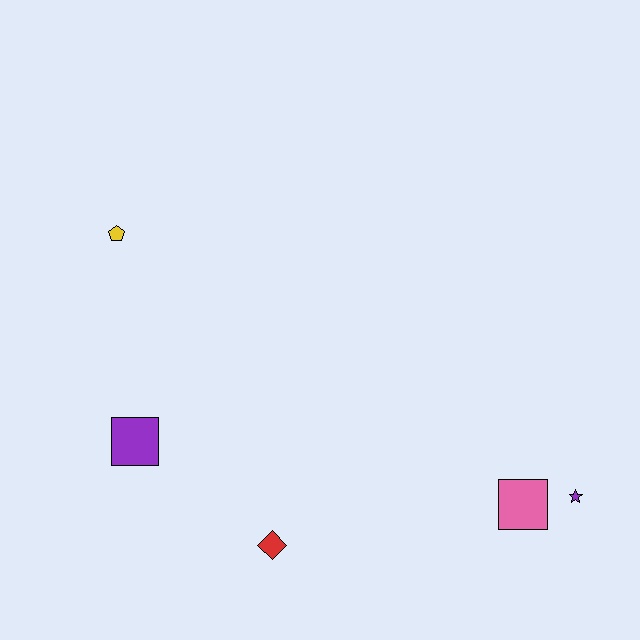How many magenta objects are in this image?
There are no magenta objects.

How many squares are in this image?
There are 2 squares.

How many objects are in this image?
There are 5 objects.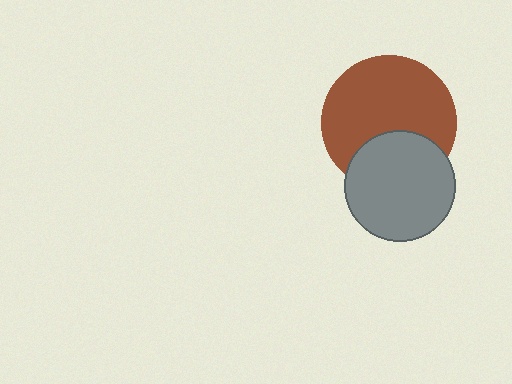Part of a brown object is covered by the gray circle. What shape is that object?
It is a circle.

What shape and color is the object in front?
The object in front is a gray circle.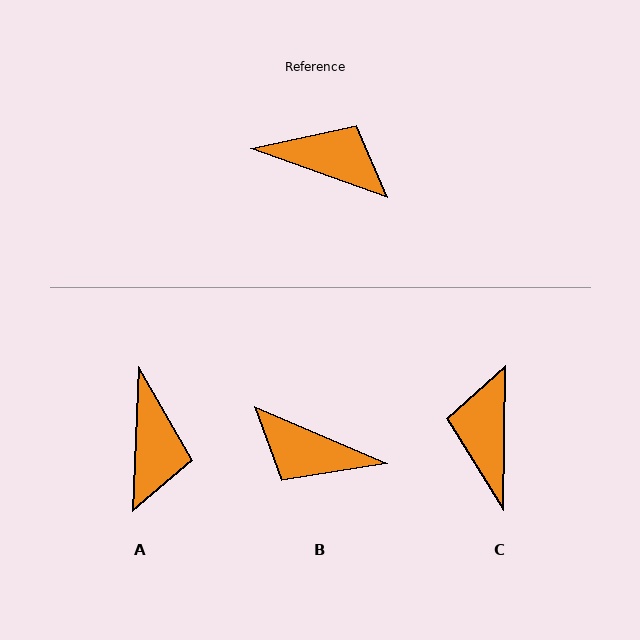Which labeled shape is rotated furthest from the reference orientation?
B, about 177 degrees away.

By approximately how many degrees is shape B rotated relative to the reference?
Approximately 177 degrees counter-clockwise.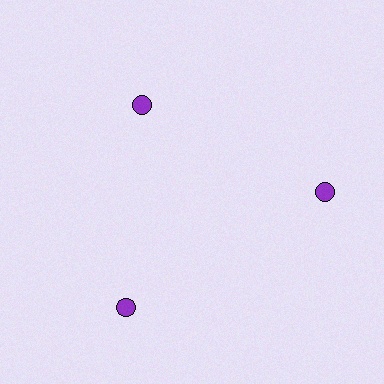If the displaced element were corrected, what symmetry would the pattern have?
It would have 3-fold rotational symmetry — the pattern would map onto itself every 120 degrees.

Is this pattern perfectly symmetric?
No. The 3 purple circles are arranged in a ring, but one element near the 11 o'clock position is pulled inward toward the center, breaking the 3-fold rotational symmetry.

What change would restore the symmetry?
The symmetry would be restored by moving it outward, back onto the ring so that all 3 circles sit at equal angles and equal distance from the center.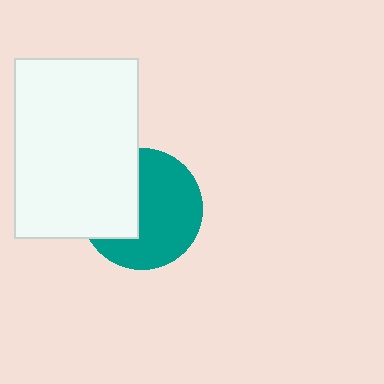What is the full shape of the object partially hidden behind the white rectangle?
The partially hidden object is a teal circle.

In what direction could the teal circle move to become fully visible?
The teal circle could move right. That would shift it out from behind the white rectangle entirely.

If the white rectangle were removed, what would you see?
You would see the complete teal circle.